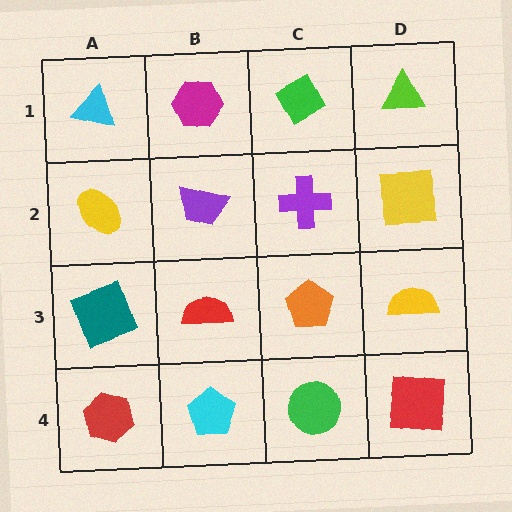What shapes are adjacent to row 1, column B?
A purple trapezoid (row 2, column B), a cyan triangle (row 1, column A), a green diamond (row 1, column C).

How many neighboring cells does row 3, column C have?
4.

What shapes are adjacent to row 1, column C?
A purple cross (row 2, column C), a magenta hexagon (row 1, column B), a lime triangle (row 1, column D).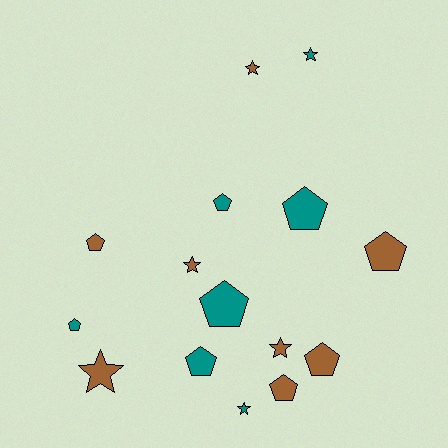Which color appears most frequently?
Brown, with 8 objects.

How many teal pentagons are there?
There are 5 teal pentagons.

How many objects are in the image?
There are 15 objects.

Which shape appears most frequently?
Pentagon, with 9 objects.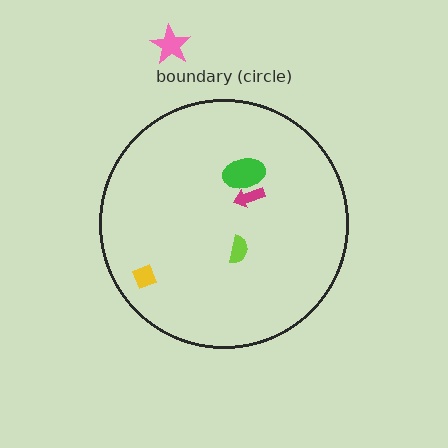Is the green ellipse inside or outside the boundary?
Inside.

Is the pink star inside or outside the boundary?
Outside.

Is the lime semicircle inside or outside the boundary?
Inside.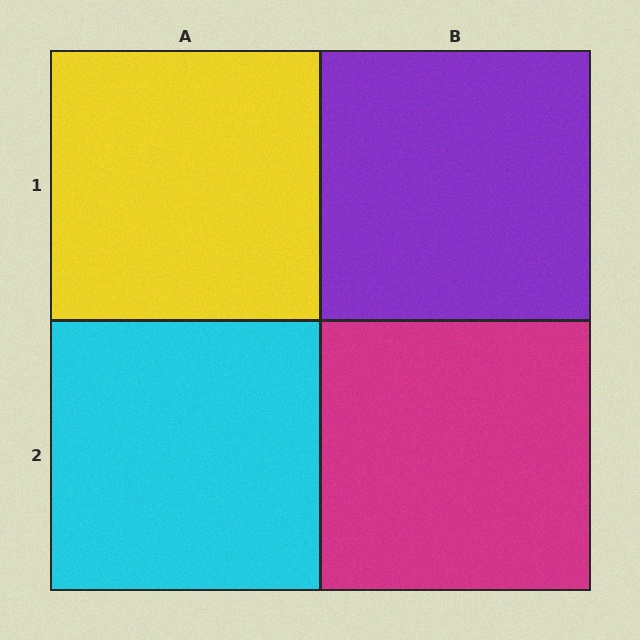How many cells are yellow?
1 cell is yellow.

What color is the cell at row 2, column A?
Cyan.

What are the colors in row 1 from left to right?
Yellow, purple.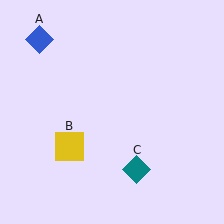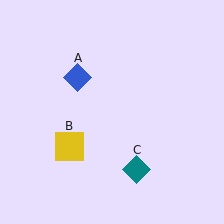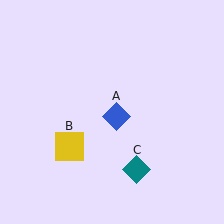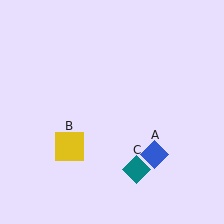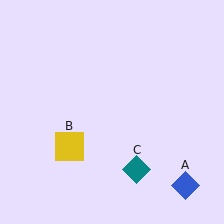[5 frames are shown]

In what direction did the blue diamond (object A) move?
The blue diamond (object A) moved down and to the right.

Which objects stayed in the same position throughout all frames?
Yellow square (object B) and teal diamond (object C) remained stationary.